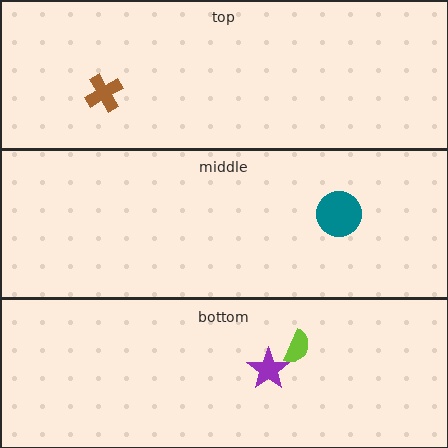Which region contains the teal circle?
The middle region.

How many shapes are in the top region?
1.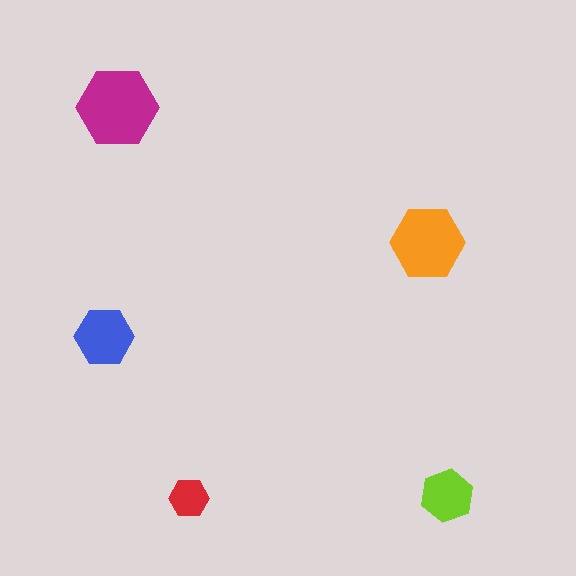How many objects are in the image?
There are 5 objects in the image.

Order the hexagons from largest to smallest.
the magenta one, the orange one, the blue one, the lime one, the red one.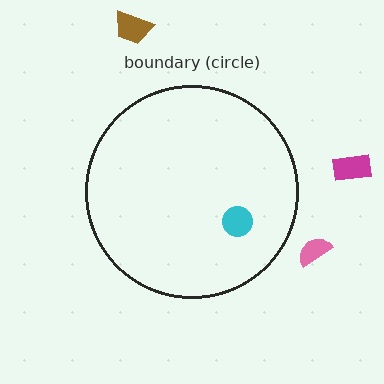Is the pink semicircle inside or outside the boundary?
Outside.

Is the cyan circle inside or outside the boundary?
Inside.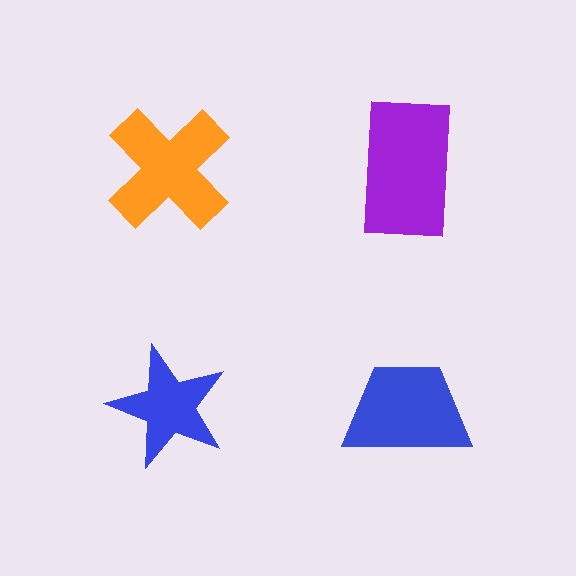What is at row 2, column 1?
A blue star.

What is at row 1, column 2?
A purple rectangle.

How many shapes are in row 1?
2 shapes.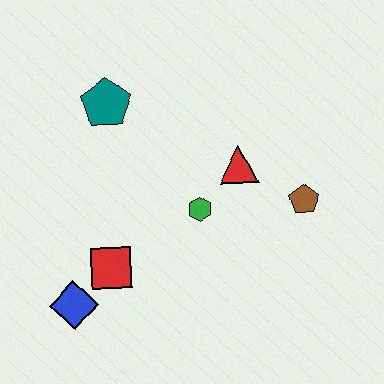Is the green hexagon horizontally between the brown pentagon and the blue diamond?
Yes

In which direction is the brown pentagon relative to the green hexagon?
The brown pentagon is to the right of the green hexagon.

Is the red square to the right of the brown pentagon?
No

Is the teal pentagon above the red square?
Yes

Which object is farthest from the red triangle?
The blue diamond is farthest from the red triangle.